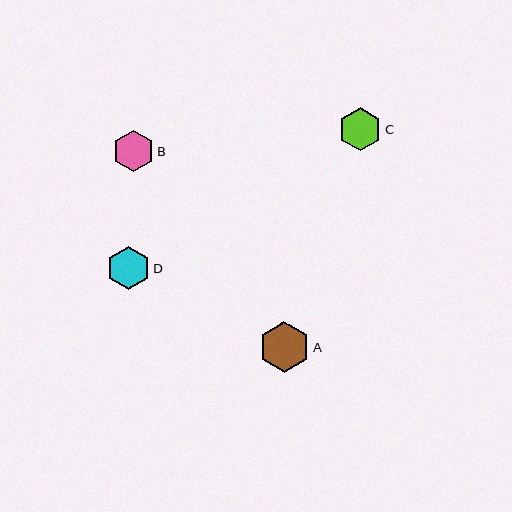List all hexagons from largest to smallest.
From largest to smallest: A, D, C, B.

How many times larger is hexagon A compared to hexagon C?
Hexagon A is approximately 1.2 times the size of hexagon C.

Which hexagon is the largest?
Hexagon A is the largest with a size of approximately 51 pixels.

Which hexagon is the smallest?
Hexagon B is the smallest with a size of approximately 41 pixels.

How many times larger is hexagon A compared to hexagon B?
Hexagon A is approximately 1.2 times the size of hexagon B.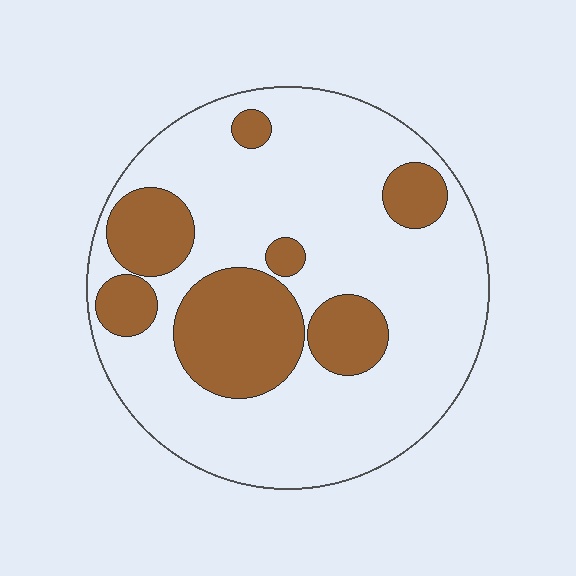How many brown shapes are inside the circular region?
7.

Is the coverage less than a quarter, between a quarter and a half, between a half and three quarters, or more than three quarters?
Between a quarter and a half.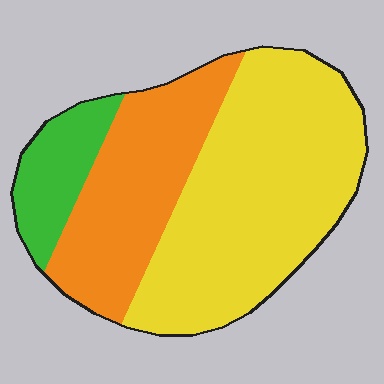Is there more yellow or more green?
Yellow.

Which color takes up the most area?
Yellow, at roughly 55%.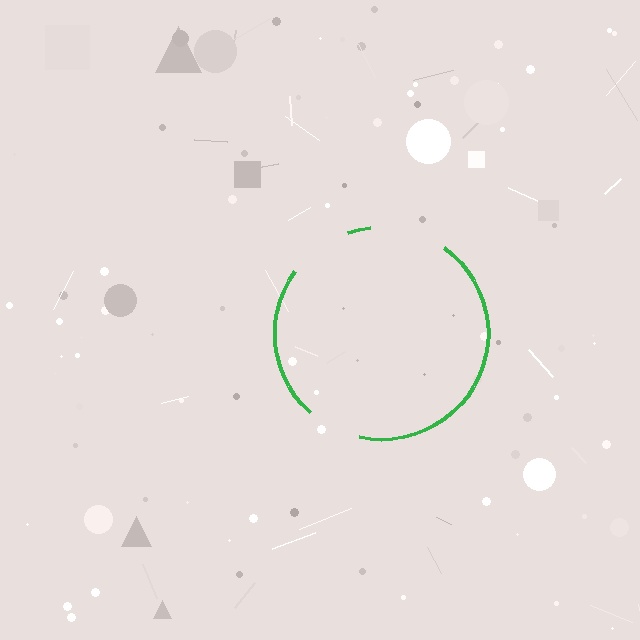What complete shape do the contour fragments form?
The contour fragments form a circle.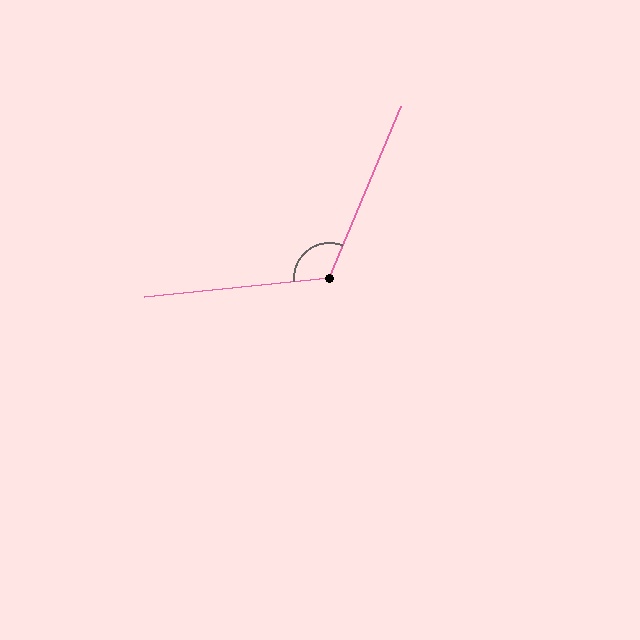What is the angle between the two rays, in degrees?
Approximately 118 degrees.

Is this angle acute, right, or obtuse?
It is obtuse.